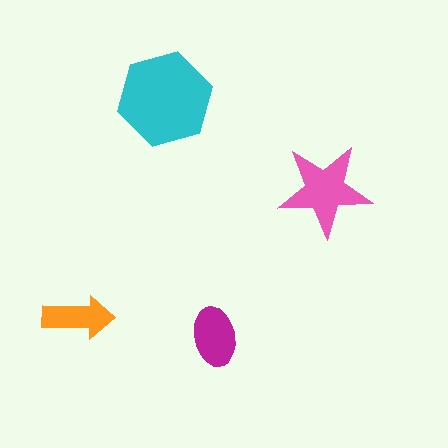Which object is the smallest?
The orange arrow.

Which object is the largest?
The cyan hexagon.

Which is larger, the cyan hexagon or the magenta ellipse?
The cyan hexagon.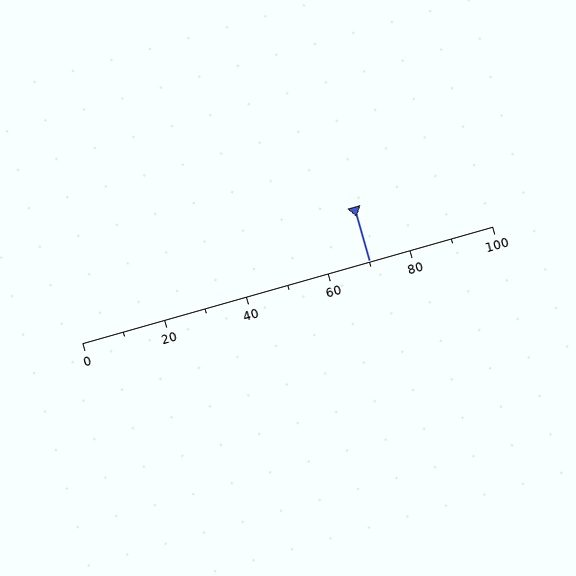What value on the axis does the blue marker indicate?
The marker indicates approximately 70.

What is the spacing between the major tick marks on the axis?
The major ticks are spaced 20 apart.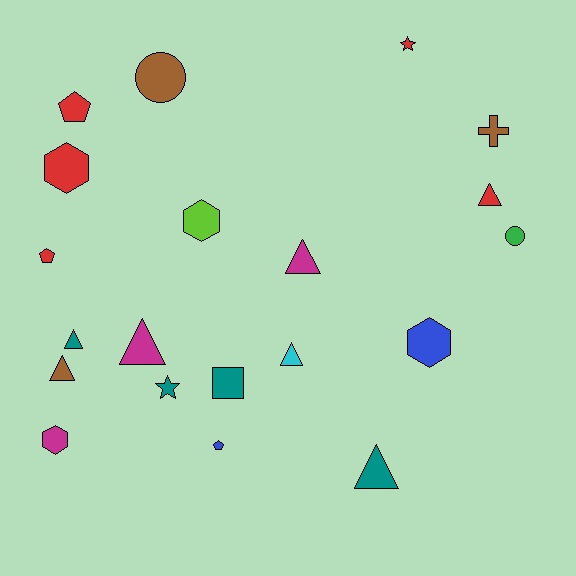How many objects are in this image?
There are 20 objects.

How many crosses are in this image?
There is 1 cross.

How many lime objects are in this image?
There is 1 lime object.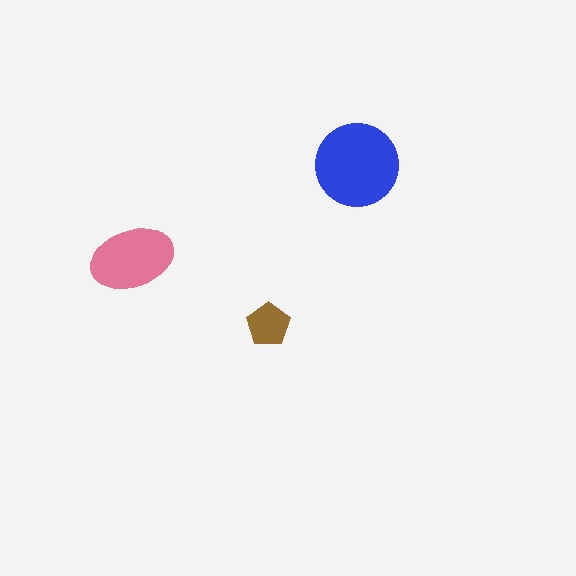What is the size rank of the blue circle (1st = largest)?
1st.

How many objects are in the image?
There are 3 objects in the image.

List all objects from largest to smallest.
The blue circle, the pink ellipse, the brown pentagon.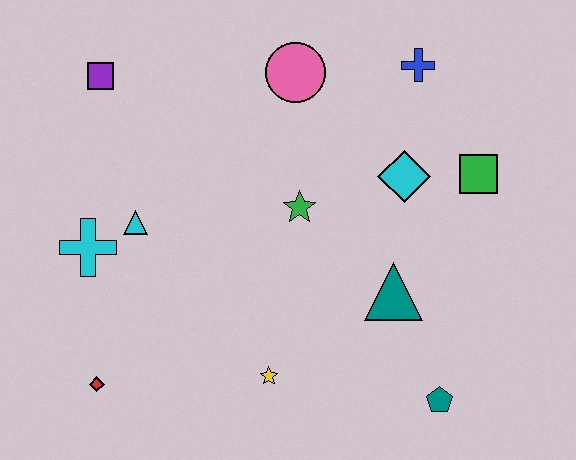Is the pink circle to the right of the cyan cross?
Yes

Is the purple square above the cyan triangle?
Yes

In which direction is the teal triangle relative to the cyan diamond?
The teal triangle is below the cyan diamond.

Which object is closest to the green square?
The cyan diamond is closest to the green square.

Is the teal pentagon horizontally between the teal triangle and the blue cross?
No